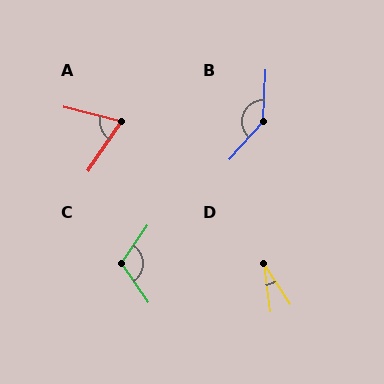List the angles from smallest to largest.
D (26°), A (71°), C (110°), B (141°).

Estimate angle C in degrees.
Approximately 110 degrees.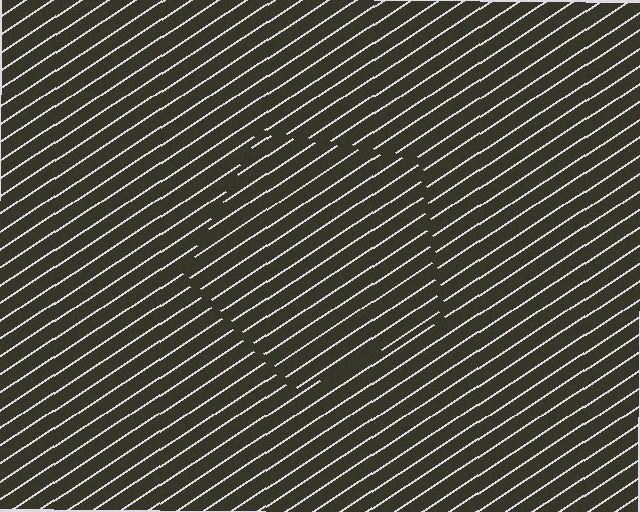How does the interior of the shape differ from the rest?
The interior of the shape contains the same grating, shifted by half a period — the contour is defined by the phase discontinuity where line-ends from the inner and outer gratings abut.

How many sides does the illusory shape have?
5 sides — the line-ends trace a pentagon.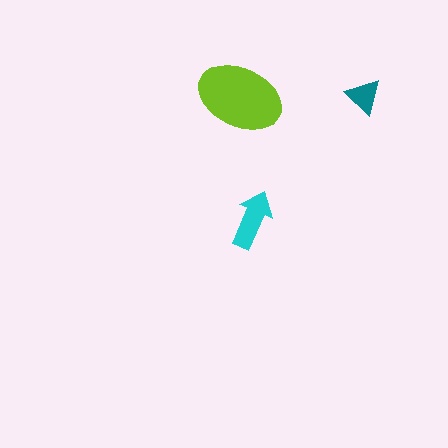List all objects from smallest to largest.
The teal triangle, the cyan arrow, the lime ellipse.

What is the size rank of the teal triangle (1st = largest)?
3rd.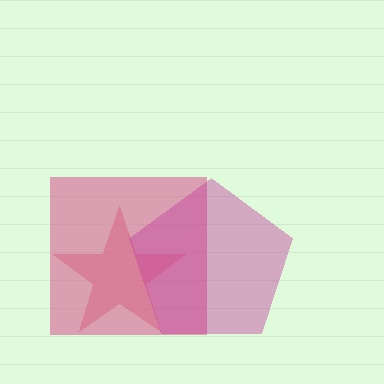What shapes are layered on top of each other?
The layered shapes are: a red star, a pink square, a magenta pentagon.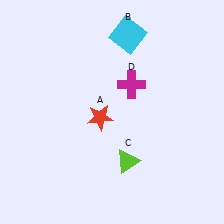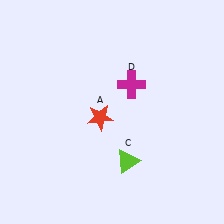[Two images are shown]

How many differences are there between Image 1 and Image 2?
There is 1 difference between the two images.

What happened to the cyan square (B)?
The cyan square (B) was removed in Image 2. It was in the top-right area of Image 1.